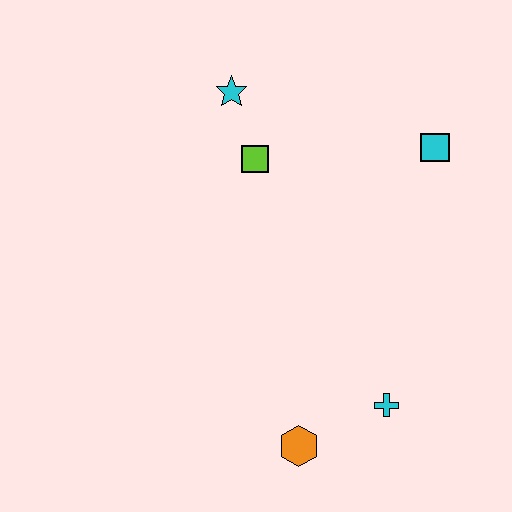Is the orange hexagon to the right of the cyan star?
Yes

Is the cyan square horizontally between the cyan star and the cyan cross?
No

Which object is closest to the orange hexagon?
The cyan cross is closest to the orange hexagon.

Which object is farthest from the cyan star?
The orange hexagon is farthest from the cyan star.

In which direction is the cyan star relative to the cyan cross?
The cyan star is above the cyan cross.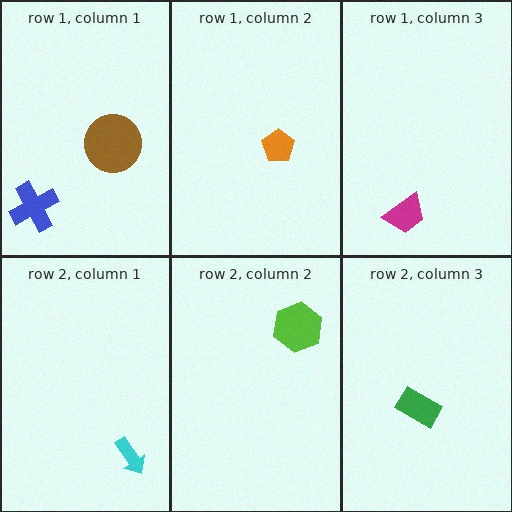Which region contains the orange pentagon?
The row 1, column 2 region.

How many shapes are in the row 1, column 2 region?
1.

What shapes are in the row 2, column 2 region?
The lime hexagon.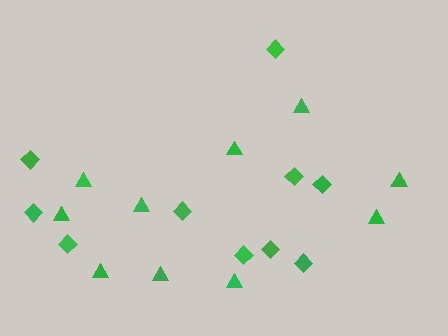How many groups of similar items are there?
There are 2 groups: one group of triangles (10) and one group of diamonds (10).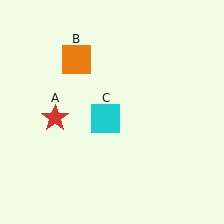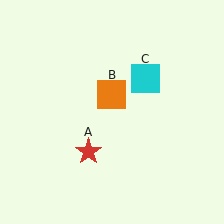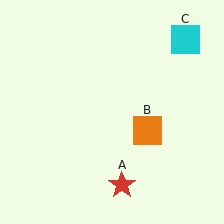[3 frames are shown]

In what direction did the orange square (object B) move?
The orange square (object B) moved down and to the right.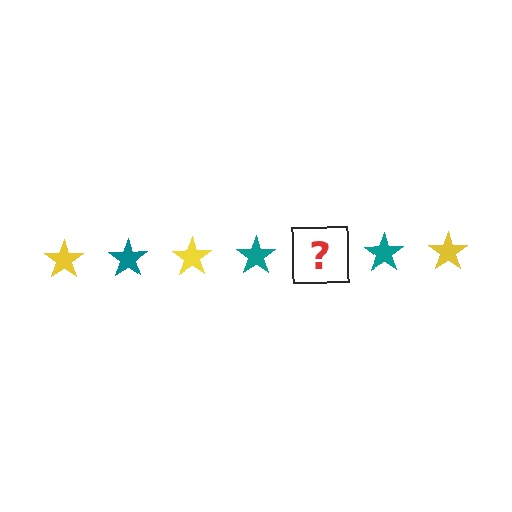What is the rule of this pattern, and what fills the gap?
The rule is that the pattern cycles through yellow, teal stars. The gap should be filled with a yellow star.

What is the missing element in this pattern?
The missing element is a yellow star.